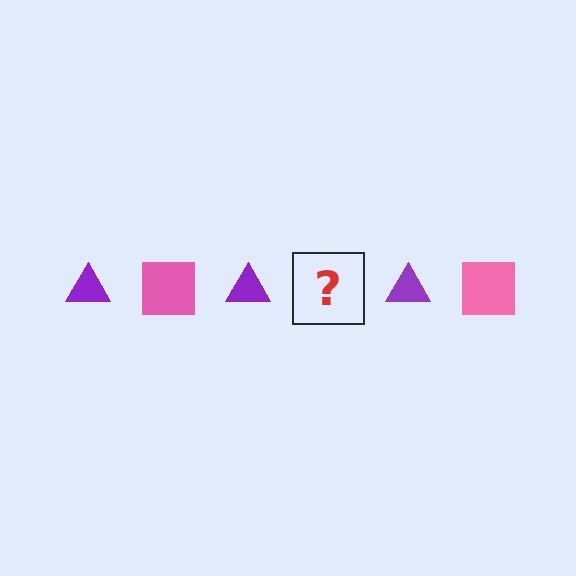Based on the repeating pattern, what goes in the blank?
The blank should be a pink square.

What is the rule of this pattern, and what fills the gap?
The rule is that the pattern alternates between purple triangle and pink square. The gap should be filled with a pink square.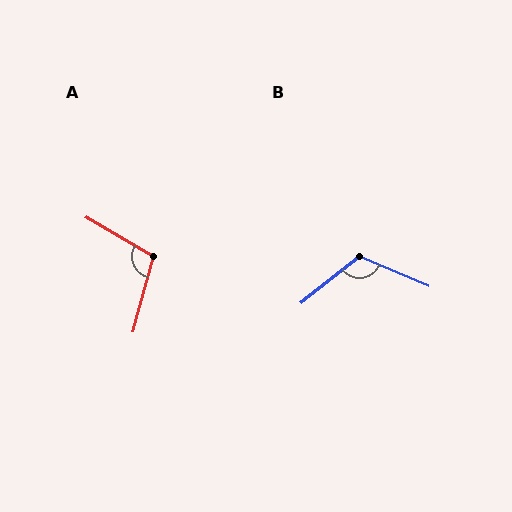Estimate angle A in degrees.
Approximately 105 degrees.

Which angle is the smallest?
A, at approximately 105 degrees.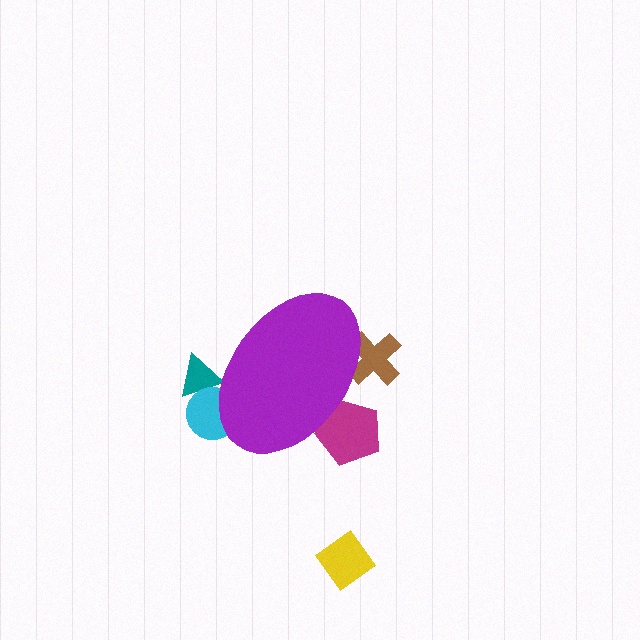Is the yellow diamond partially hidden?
No, the yellow diamond is fully visible.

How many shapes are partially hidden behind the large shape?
4 shapes are partially hidden.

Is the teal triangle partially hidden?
Yes, the teal triangle is partially hidden behind the purple ellipse.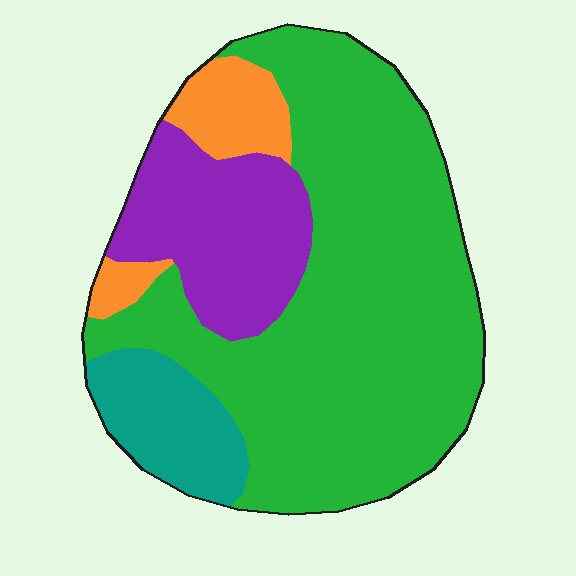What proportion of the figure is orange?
Orange covers about 10% of the figure.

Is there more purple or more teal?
Purple.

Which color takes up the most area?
Green, at roughly 60%.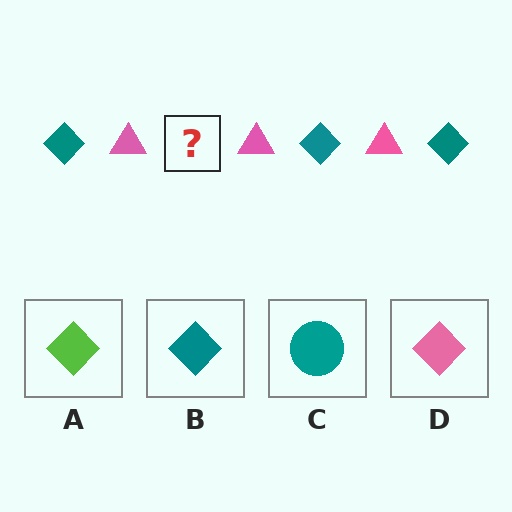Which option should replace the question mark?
Option B.